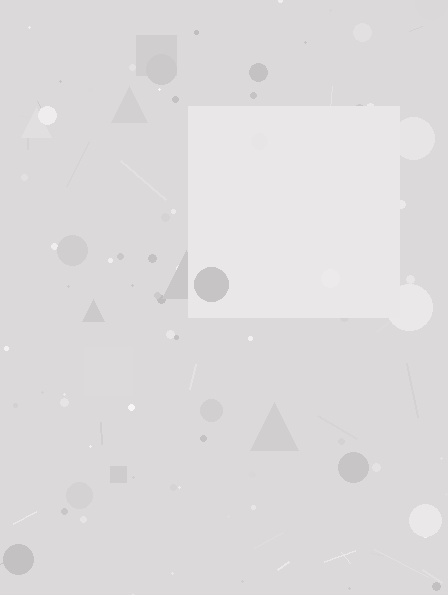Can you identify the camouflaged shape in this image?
The camouflaged shape is a square.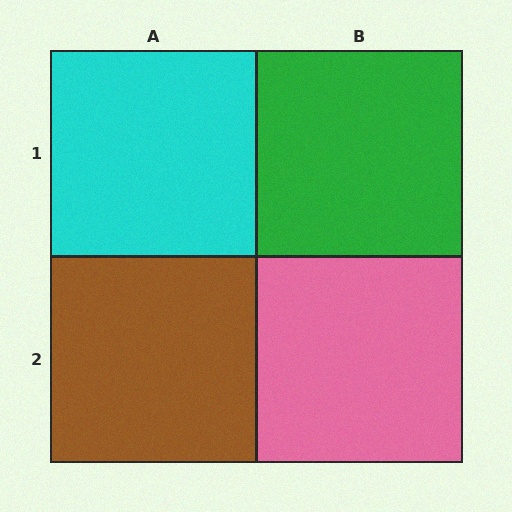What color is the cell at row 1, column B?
Green.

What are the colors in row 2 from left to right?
Brown, pink.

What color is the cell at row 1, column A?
Cyan.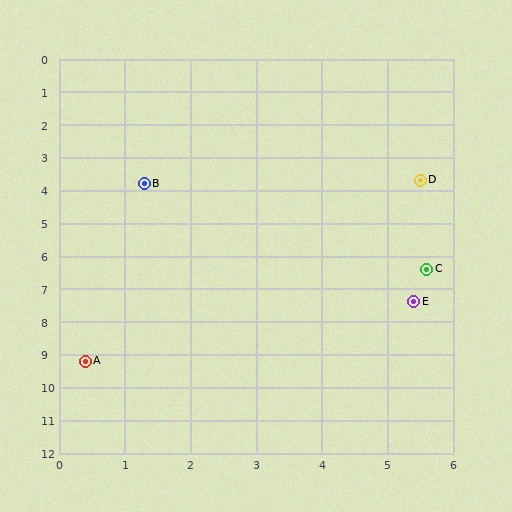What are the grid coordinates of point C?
Point C is at approximately (5.6, 6.4).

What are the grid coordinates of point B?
Point B is at approximately (1.3, 3.8).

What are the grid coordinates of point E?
Point E is at approximately (5.4, 7.4).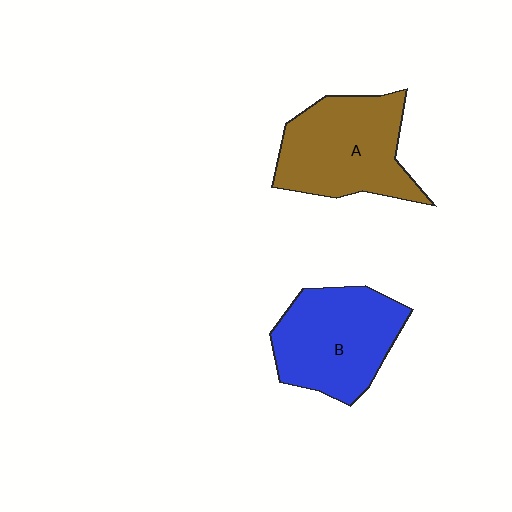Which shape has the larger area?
Shape A (brown).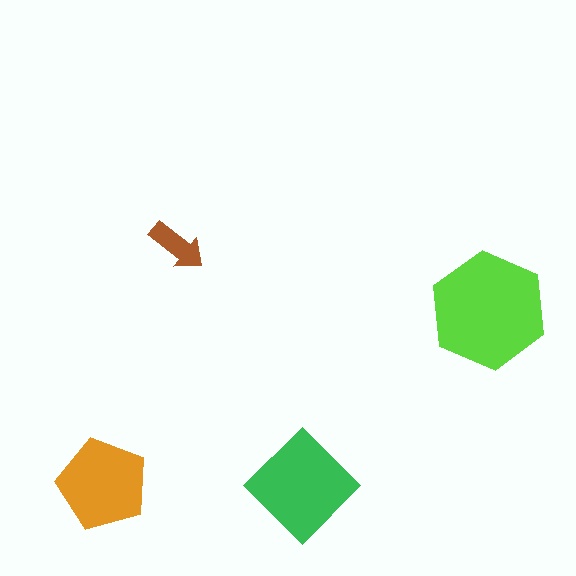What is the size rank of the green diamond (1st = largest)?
2nd.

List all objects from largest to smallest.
The lime hexagon, the green diamond, the orange pentagon, the brown arrow.